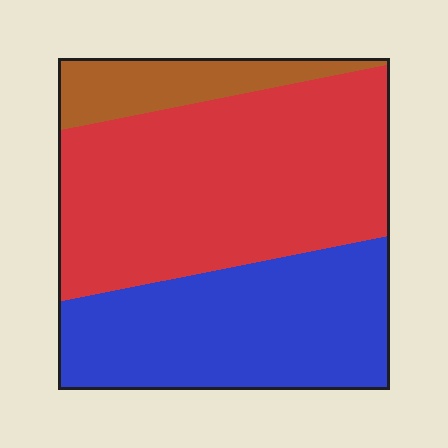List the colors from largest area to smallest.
From largest to smallest: red, blue, brown.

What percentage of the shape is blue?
Blue covers 36% of the shape.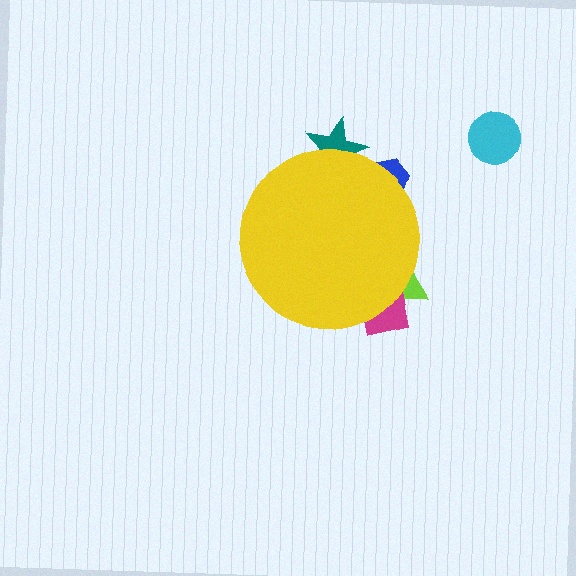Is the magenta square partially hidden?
Yes, the magenta square is partially hidden behind the yellow circle.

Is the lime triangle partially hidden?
Yes, the lime triangle is partially hidden behind the yellow circle.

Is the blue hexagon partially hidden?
Yes, the blue hexagon is partially hidden behind the yellow circle.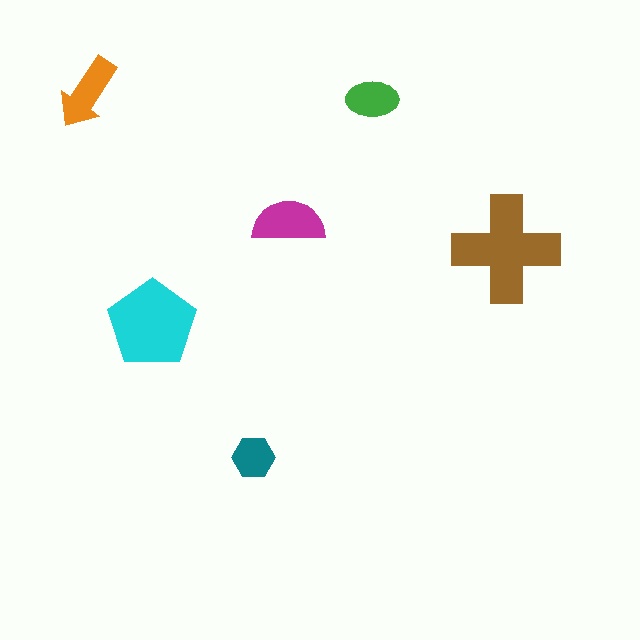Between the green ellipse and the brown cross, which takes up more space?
The brown cross.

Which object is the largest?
The brown cross.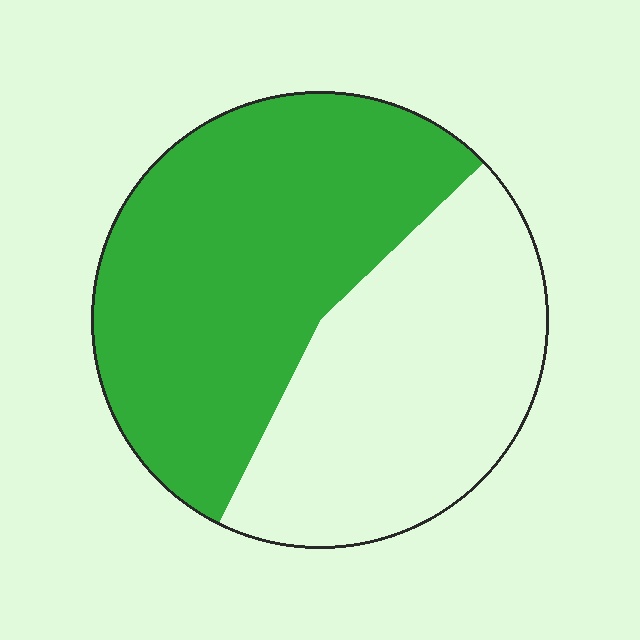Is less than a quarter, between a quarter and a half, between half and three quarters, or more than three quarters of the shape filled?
Between half and three quarters.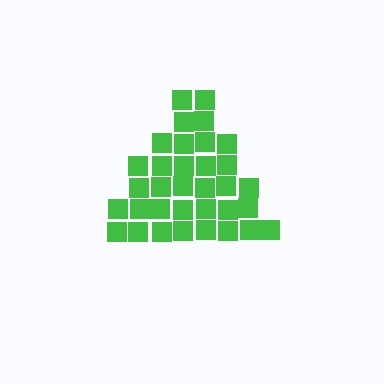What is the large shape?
The large shape is a triangle.